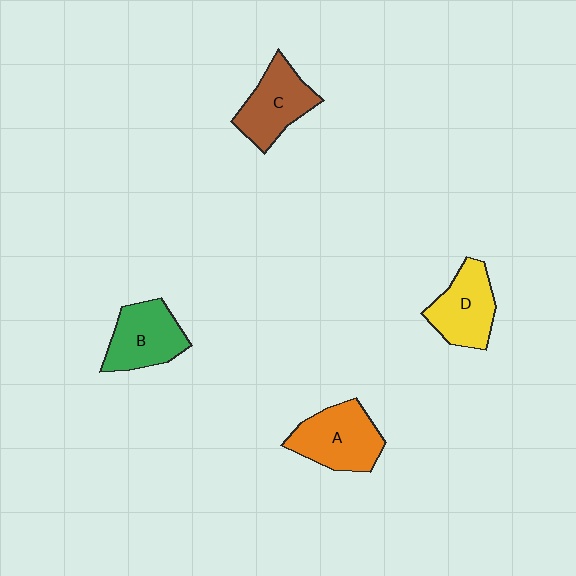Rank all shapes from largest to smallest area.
From largest to smallest: A (orange), C (brown), B (green), D (yellow).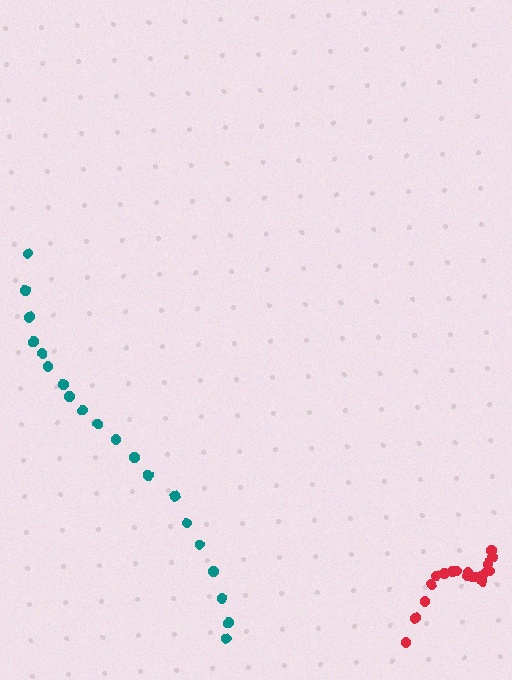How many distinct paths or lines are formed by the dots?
There are 2 distinct paths.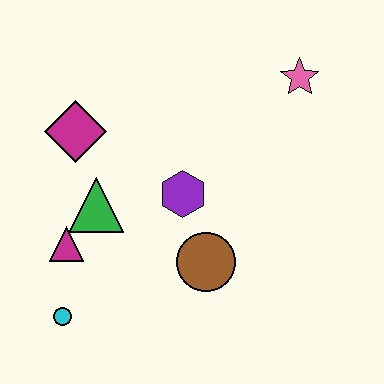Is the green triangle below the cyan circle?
No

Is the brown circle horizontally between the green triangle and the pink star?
Yes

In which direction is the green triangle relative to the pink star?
The green triangle is to the left of the pink star.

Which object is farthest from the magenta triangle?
The pink star is farthest from the magenta triangle.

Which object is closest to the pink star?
The purple hexagon is closest to the pink star.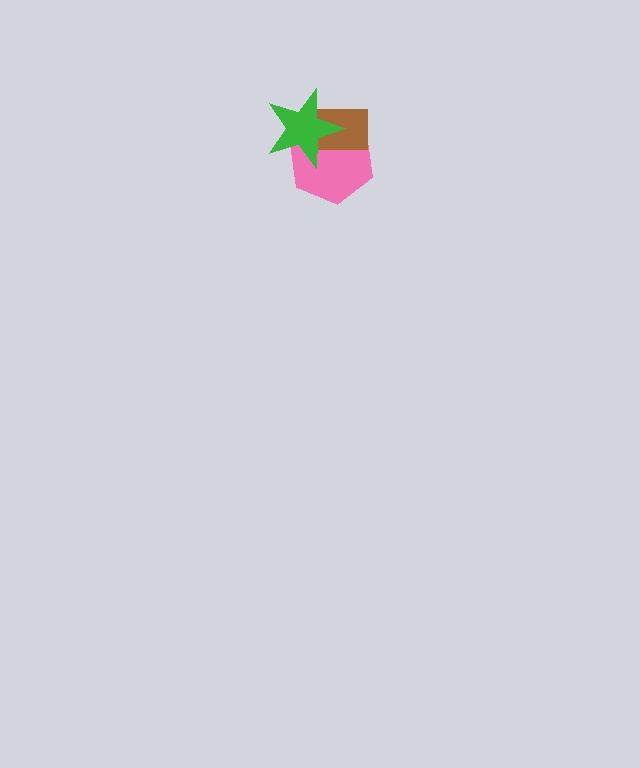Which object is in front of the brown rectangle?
The green star is in front of the brown rectangle.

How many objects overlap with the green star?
2 objects overlap with the green star.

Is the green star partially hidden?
No, no other shape covers it.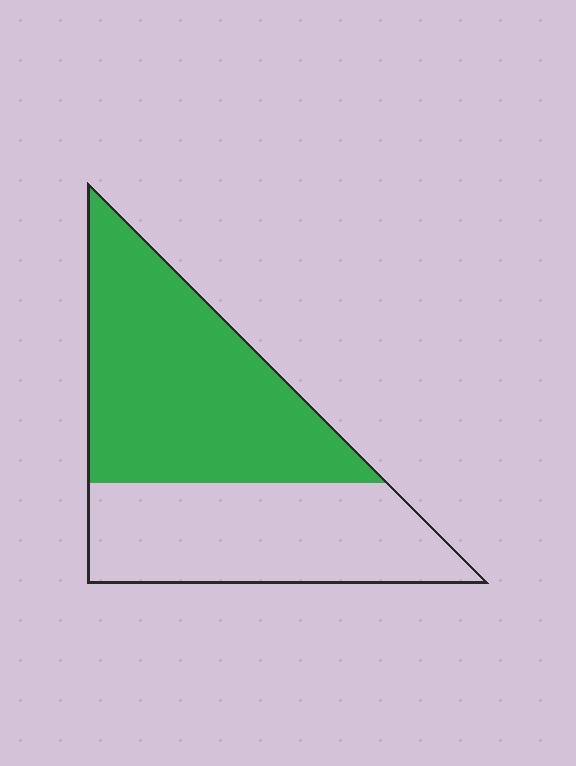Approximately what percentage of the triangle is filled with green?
Approximately 55%.